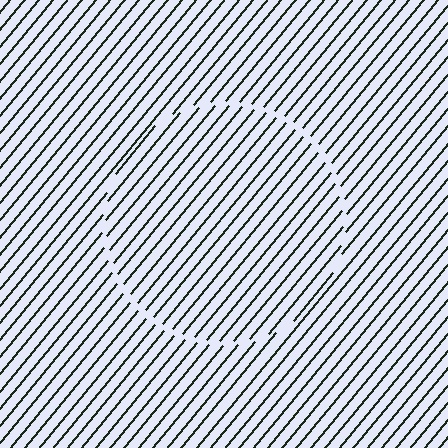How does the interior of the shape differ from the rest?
The interior of the shape contains the same grating, shifted by half a period — the contour is defined by the phase discontinuity where line-ends from the inner and outer gratings abut.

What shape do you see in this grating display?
An illusory circle. The interior of the shape contains the same grating, shifted by half a period — the contour is defined by the phase discontinuity where line-ends from the inner and outer gratings abut.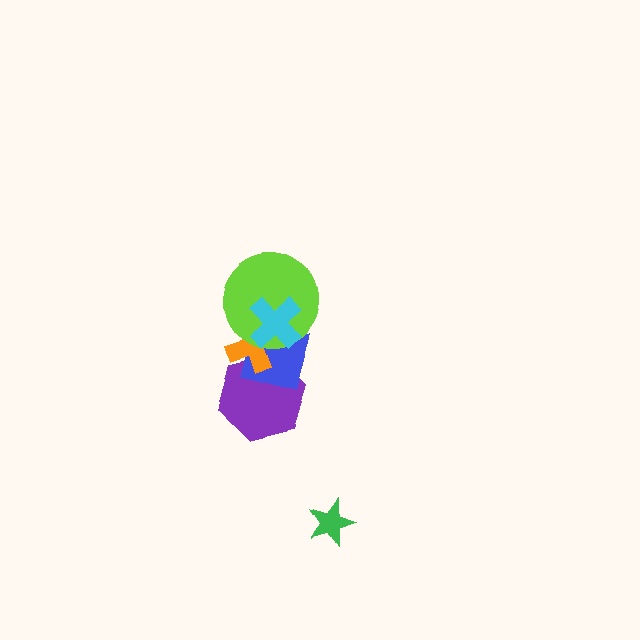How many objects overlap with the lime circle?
3 objects overlap with the lime circle.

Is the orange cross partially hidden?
Yes, it is partially covered by another shape.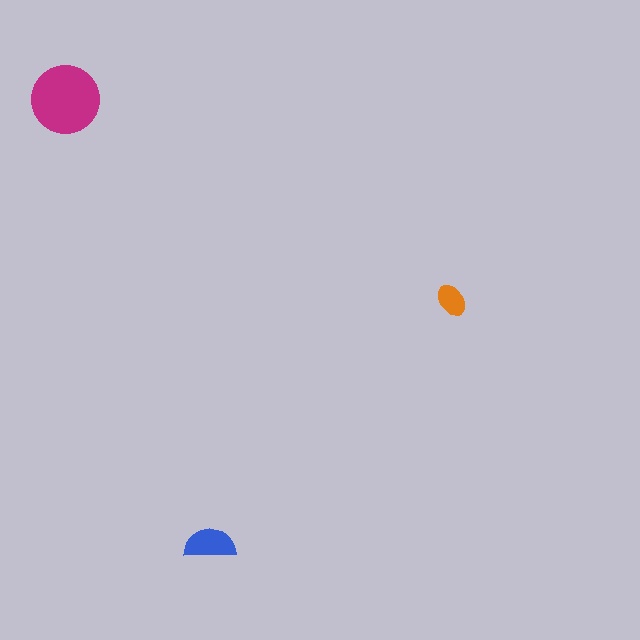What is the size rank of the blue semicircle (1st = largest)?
2nd.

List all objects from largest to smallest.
The magenta circle, the blue semicircle, the orange ellipse.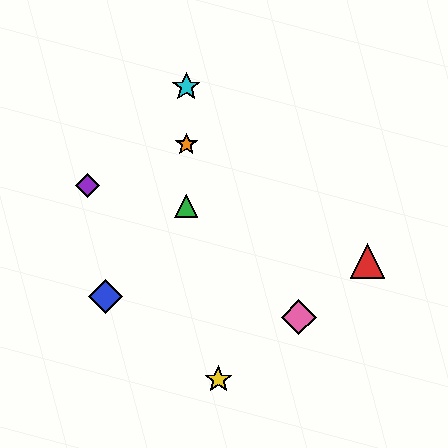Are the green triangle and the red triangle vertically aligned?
No, the green triangle is at x≈186 and the red triangle is at x≈368.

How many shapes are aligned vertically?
3 shapes (the green triangle, the orange star, the cyan star) are aligned vertically.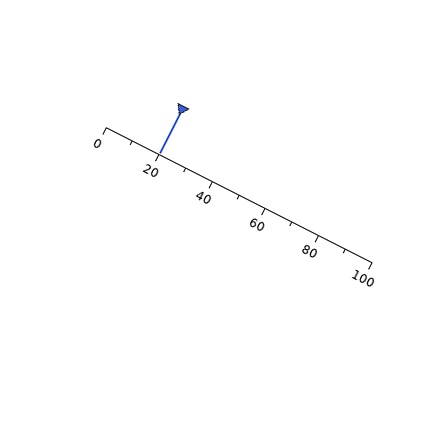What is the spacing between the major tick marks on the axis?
The major ticks are spaced 20 apart.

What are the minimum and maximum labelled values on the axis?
The axis runs from 0 to 100.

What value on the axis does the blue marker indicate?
The marker indicates approximately 20.